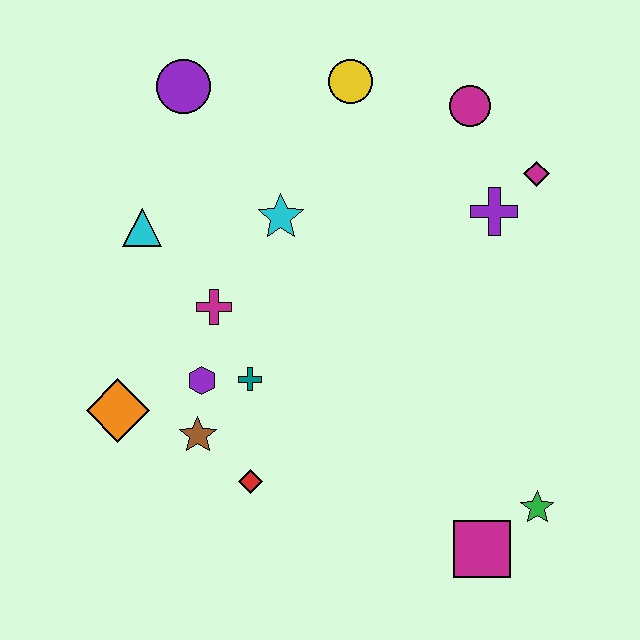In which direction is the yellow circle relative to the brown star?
The yellow circle is above the brown star.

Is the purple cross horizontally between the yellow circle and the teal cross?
No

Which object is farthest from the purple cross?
The orange diamond is farthest from the purple cross.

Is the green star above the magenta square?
Yes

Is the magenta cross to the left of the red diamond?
Yes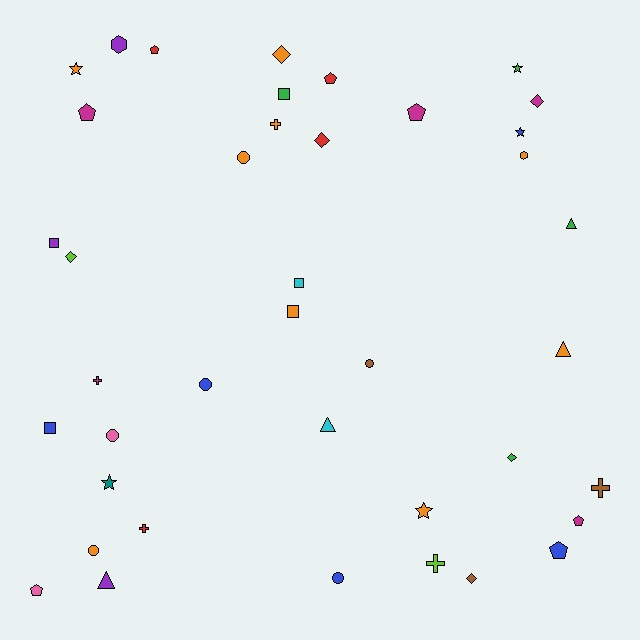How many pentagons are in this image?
There are 7 pentagons.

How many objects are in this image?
There are 40 objects.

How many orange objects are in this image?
There are 9 orange objects.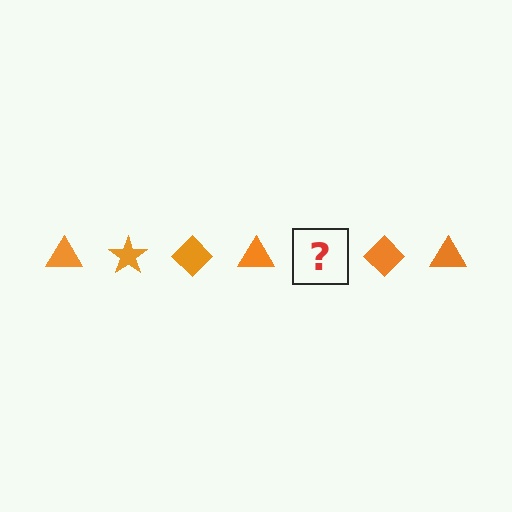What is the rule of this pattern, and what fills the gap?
The rule is that the pattern cycles through triangle, star, diamond shapes in orange. The gap should be filled with an orange star.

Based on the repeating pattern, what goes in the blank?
The blank should be an orange star.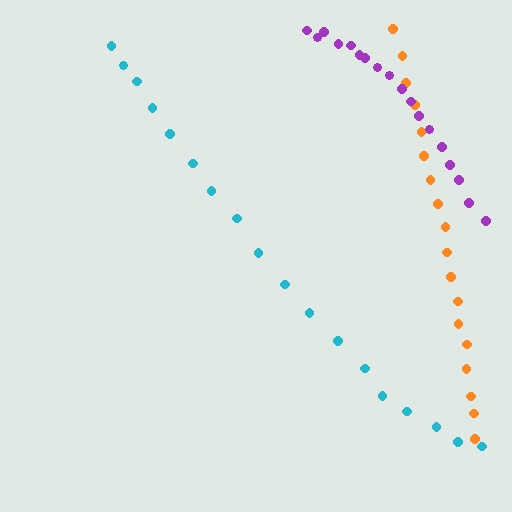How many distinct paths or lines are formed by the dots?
There are 3 distinct paths.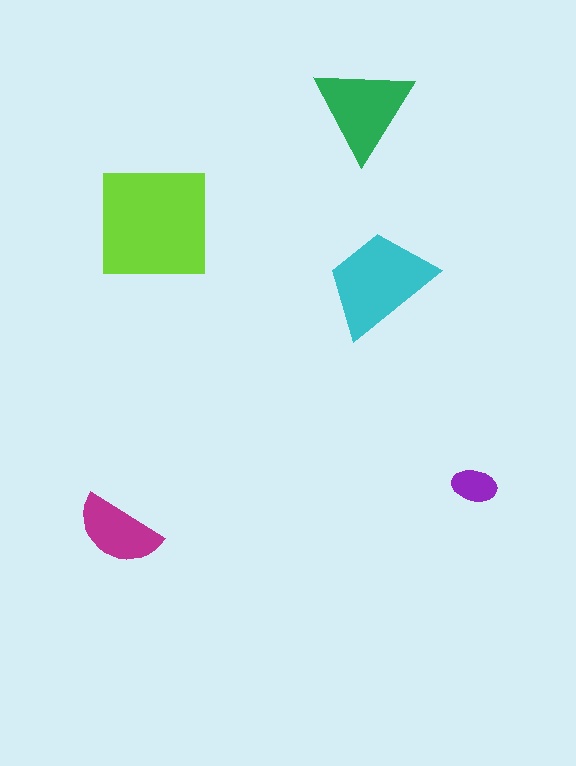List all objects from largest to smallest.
The lime square, the cyan trapezoid, the green triangle, the magenta semicircle, the purple ellipse.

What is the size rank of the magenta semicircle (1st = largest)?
4th.